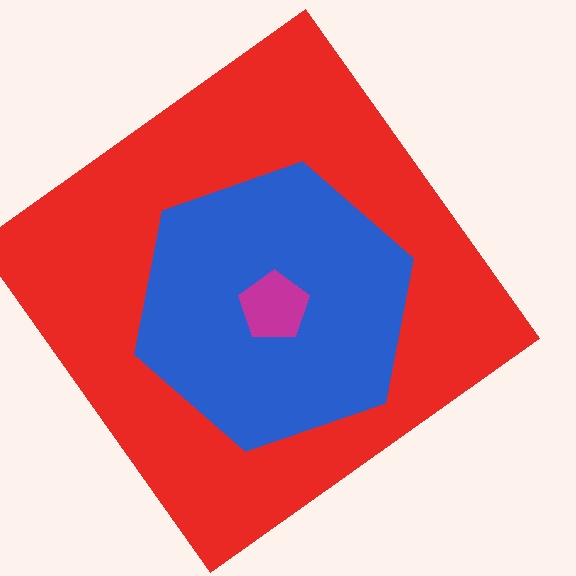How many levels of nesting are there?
3.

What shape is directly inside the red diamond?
The blue hexagon.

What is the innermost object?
The magenta pentagon.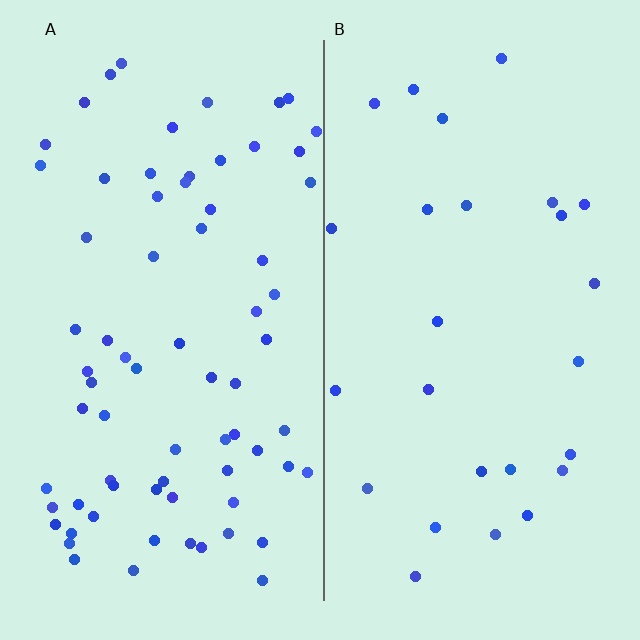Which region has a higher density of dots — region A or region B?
A (the left).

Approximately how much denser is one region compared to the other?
Approximately 2.7× — region A over region B.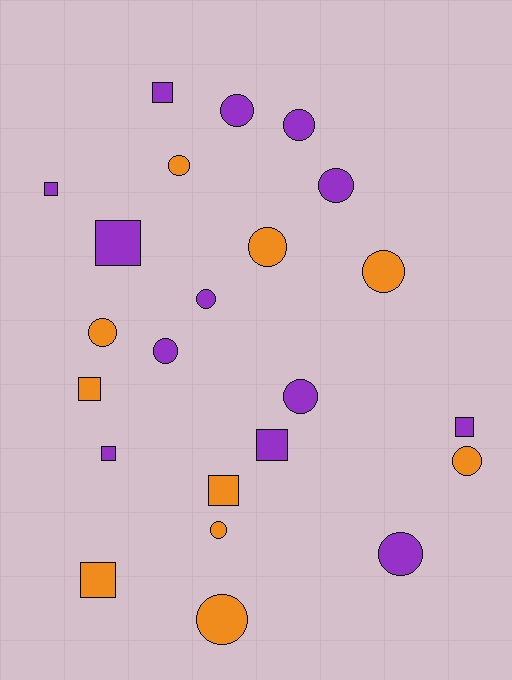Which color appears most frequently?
Purple, with 13 objects.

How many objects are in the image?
There are 23 objects.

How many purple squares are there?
There are 6 purple squares.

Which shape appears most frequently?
Circle, with 14 objects.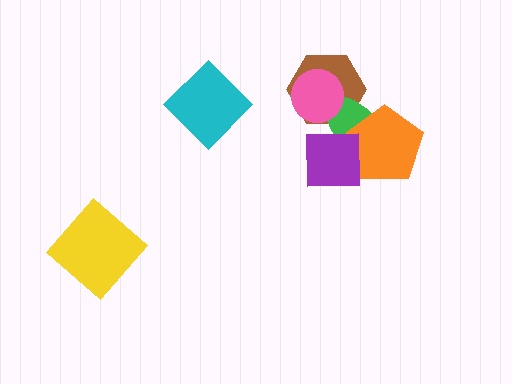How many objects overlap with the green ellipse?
4 objects overlap with the green ellipse.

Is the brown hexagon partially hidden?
Yes, it is partially covered by another shape.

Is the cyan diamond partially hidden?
No, no other shape covers it.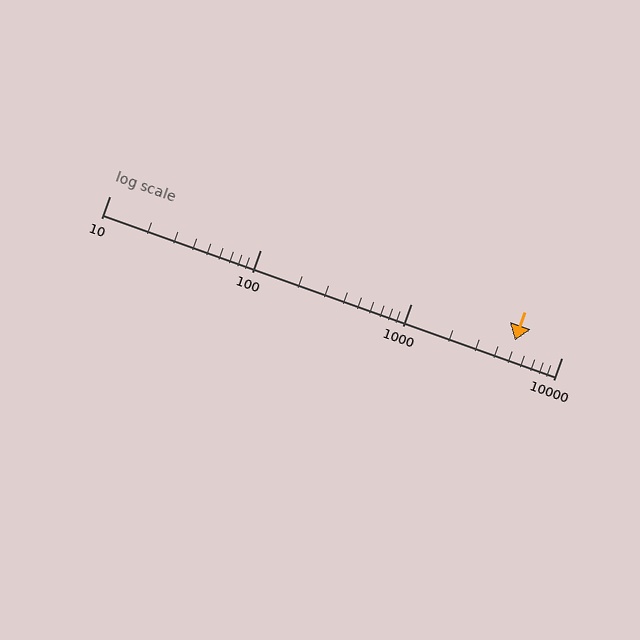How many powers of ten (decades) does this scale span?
The scale spans 3 decades, from 10 to 10000.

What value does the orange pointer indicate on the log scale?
The pointer indicates approximately 4900.